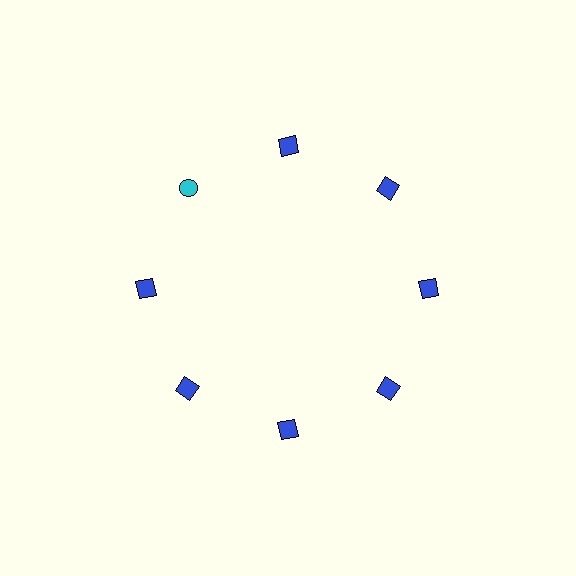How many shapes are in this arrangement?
There are 8 shapes arranged in a ring pattern.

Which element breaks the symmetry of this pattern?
The cyan circle at roughly the 10 o'clock position breaks the symmetry. All other shapes are blue squares.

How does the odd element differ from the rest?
It differs in both color (cyan instead of blue) and shape (circle instead of square).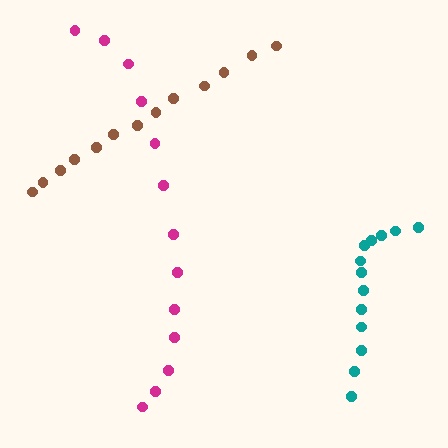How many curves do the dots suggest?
There are 3 distinct paths.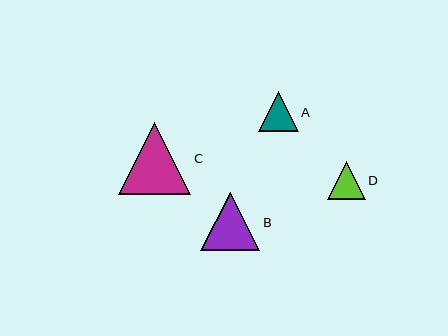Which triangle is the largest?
Triangle C is the largest with a size of approximately 72 pixels.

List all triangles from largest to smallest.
From largest to smallest: C, B, A, D.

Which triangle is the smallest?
Triangle D is the smallest with a size of approximately 38 pixels.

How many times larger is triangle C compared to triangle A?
Triangle C is approximately 1.8 times the size of triangle A.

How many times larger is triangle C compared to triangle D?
Triangle C is approximately 1.9 times the size of triangle D.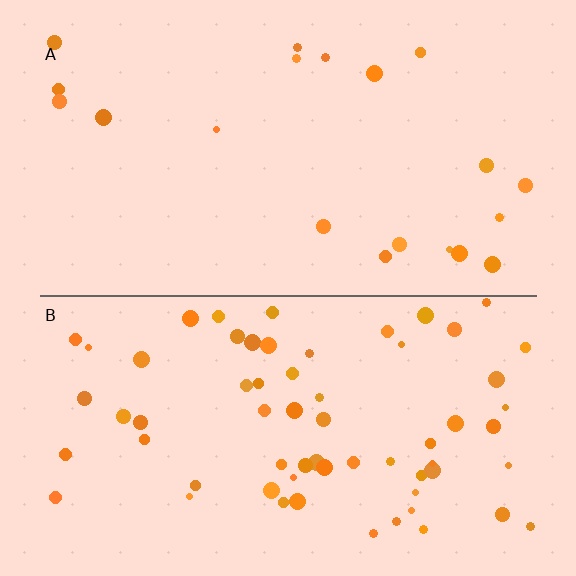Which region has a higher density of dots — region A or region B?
B (the bottom).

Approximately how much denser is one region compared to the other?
Approximately 3.2× — region B over region A.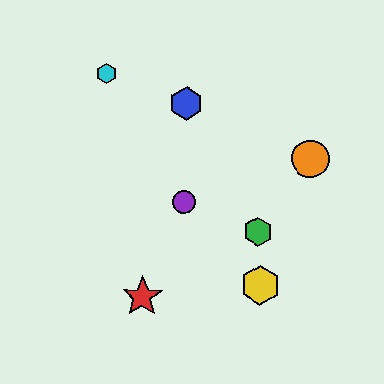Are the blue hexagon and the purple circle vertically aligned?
Yes, both are at x≈186.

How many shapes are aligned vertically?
2 shapes (the blue hexagon, the purple circle) are aligned vertically.